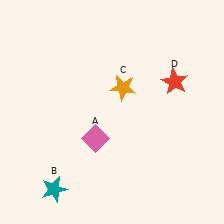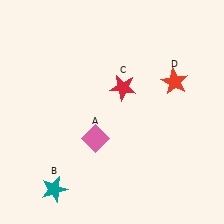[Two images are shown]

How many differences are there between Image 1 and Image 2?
There is 1 difference between the two images.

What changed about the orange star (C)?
In Image 1, C is orange. In Image 2, it changed to red.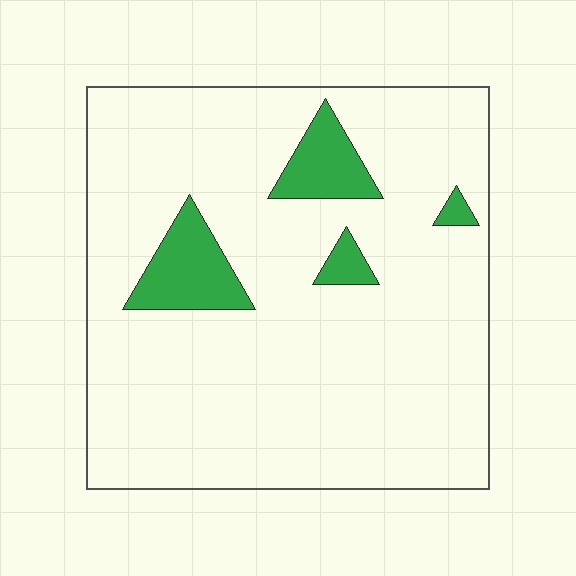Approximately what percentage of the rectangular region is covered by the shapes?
Approximately 10%.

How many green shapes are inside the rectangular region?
4.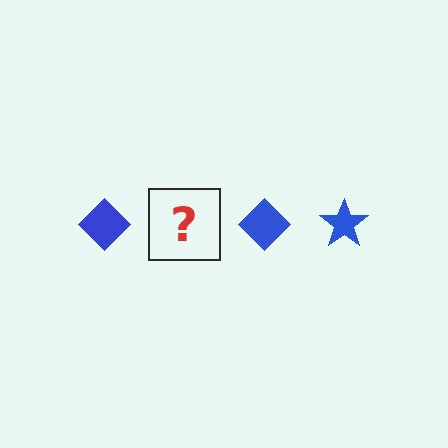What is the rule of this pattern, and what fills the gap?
The rule is that the pattern cycles through diamond, star shapes in blue. The gap should be filled with a blue star.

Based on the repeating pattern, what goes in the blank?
The blank should be a blue star.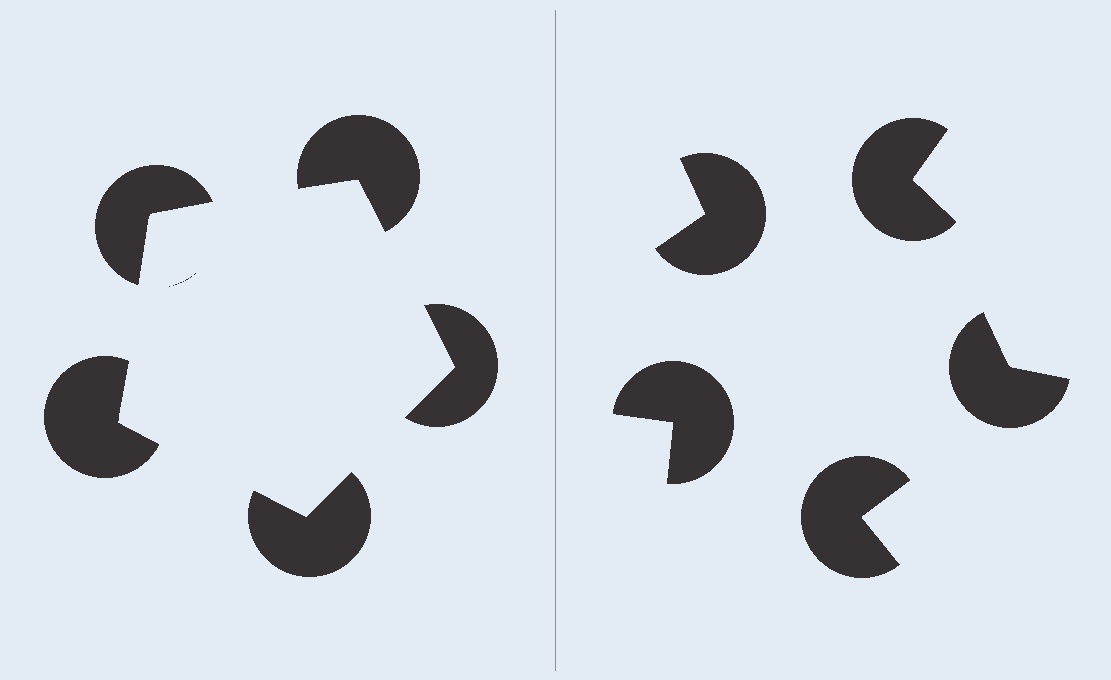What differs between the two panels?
The pac-man discs are positioned identically on both sides; only the wedge orientations differ. On the left they align to a pentagon; on the right they are misaligned.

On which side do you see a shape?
An illusory pentagon appears on the left side. On the right side the wedge cuts are rotated, so no coherent shape forms.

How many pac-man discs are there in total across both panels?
10 — 5 on each side.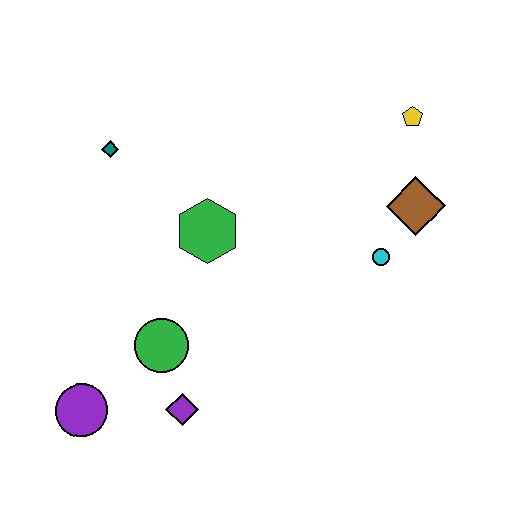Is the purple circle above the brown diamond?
No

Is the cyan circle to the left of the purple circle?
No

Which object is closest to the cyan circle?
The brown diamond is closest to the cyan circle.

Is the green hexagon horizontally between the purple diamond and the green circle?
No